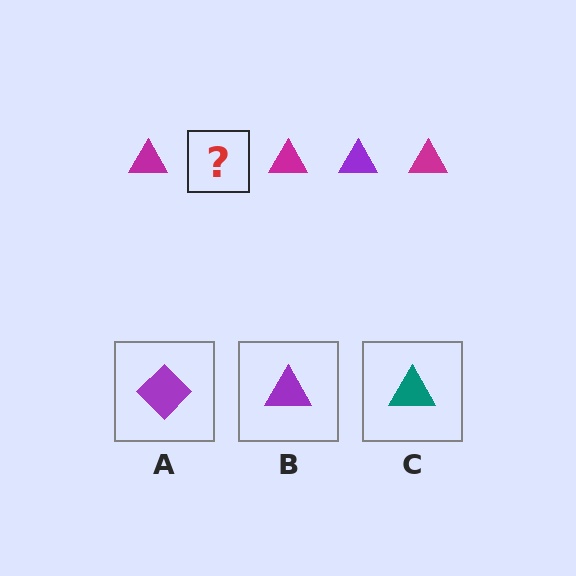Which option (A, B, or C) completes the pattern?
B.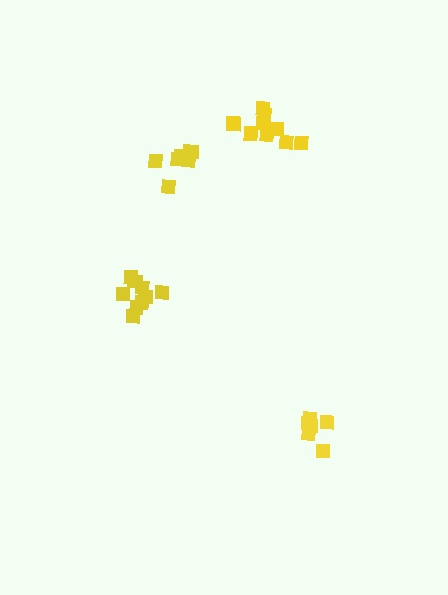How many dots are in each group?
Group 1: 9 dots, Group 2: 9 dots, Group 3: 6 dots, Group 4: 7 dots (31 total).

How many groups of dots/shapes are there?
There are 4 groups.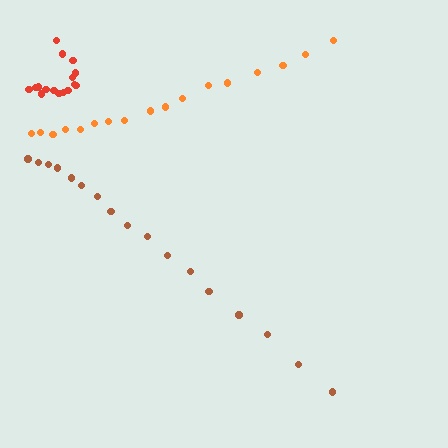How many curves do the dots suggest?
There are 3 distinct paths.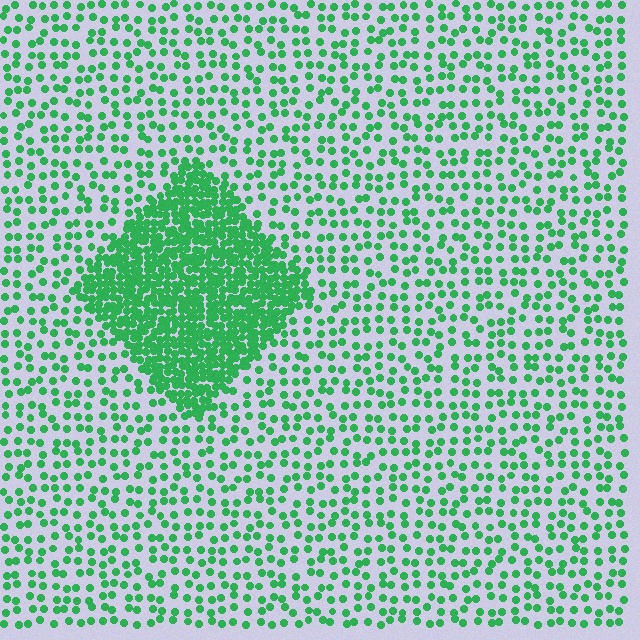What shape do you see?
I see a diamond.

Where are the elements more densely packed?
The elements are more densely packed inside the diamond boundary.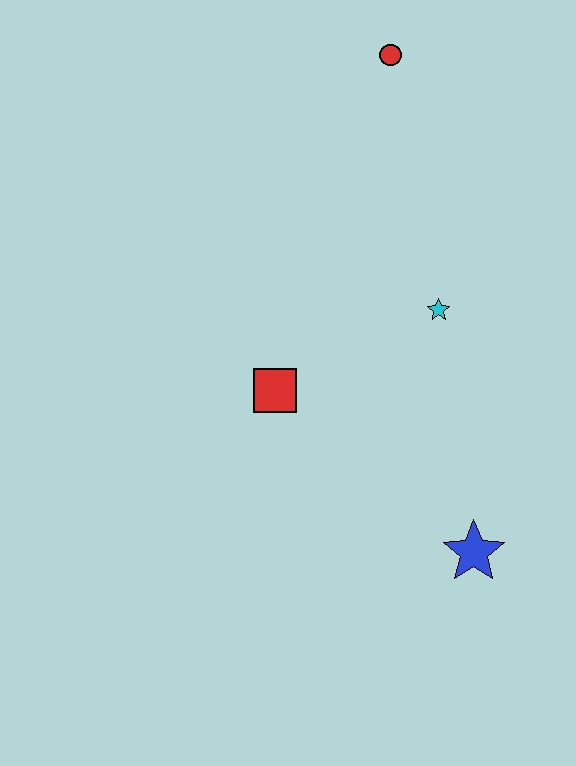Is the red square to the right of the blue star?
No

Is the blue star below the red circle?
Yes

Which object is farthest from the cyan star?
The red circle is farthest from the cyan star.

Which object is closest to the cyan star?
The red square is closest to the cyan star.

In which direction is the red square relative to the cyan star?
The red square is to the left of the cyan star.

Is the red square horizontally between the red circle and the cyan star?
No